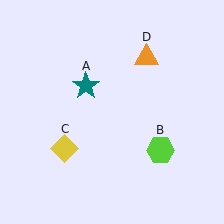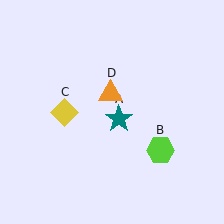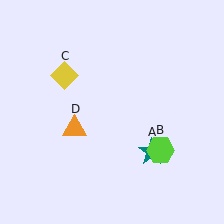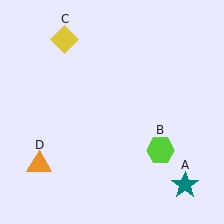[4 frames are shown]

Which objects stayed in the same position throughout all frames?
Lime hexagon (object B) remained stationary.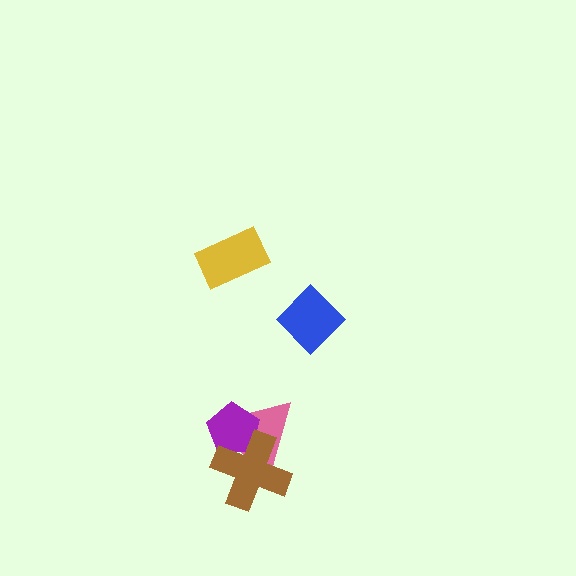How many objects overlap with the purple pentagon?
2 objects overlap with the purple pentagon.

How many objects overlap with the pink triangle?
2 objects overlap with the pink triangle.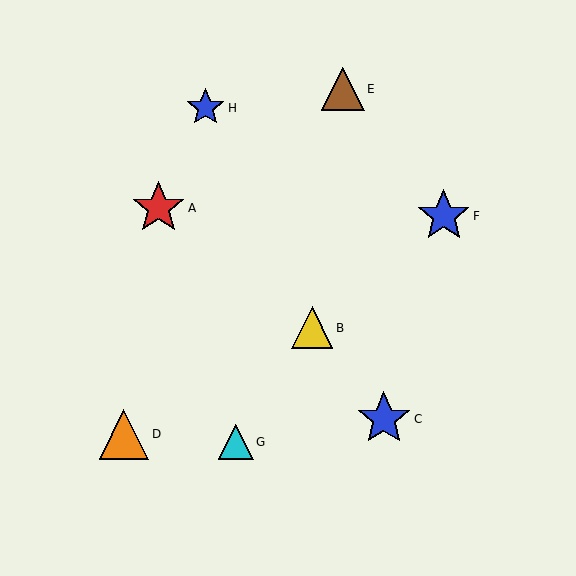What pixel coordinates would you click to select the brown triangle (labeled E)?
Click at (343, 89) to select the brown triangle E.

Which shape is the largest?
The blue star (labeled C) is the largest.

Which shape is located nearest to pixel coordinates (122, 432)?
The orange triangle (labeled D) at (124, 434) is nearest to that location.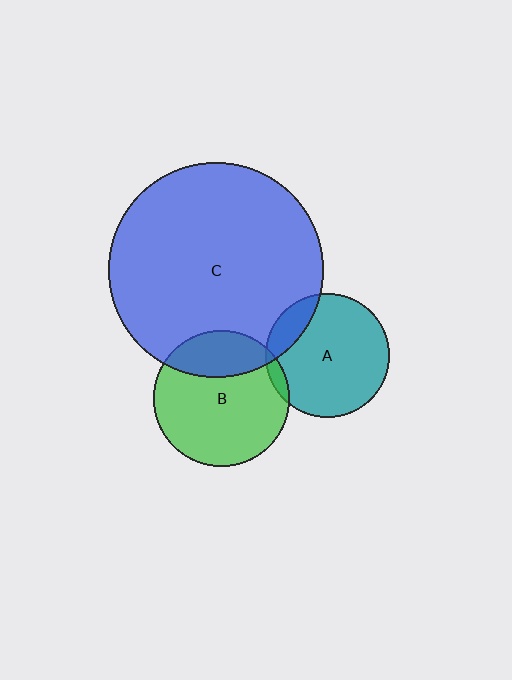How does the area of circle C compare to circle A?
Approximately 3.0 times.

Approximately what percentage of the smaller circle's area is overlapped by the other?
Approximately 25%.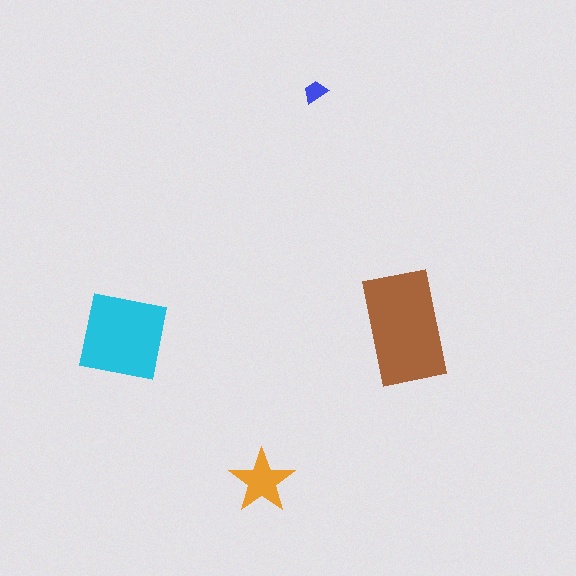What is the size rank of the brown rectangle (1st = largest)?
1st.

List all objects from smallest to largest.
The blue trapezoid, the orange star, the cyan square, the brown rectangle.